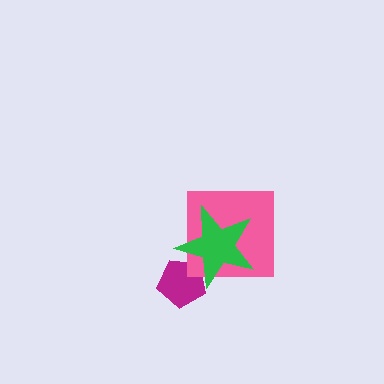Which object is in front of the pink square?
The green star is in front of the pink square.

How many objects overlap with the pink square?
1 object overlaps with the pink square.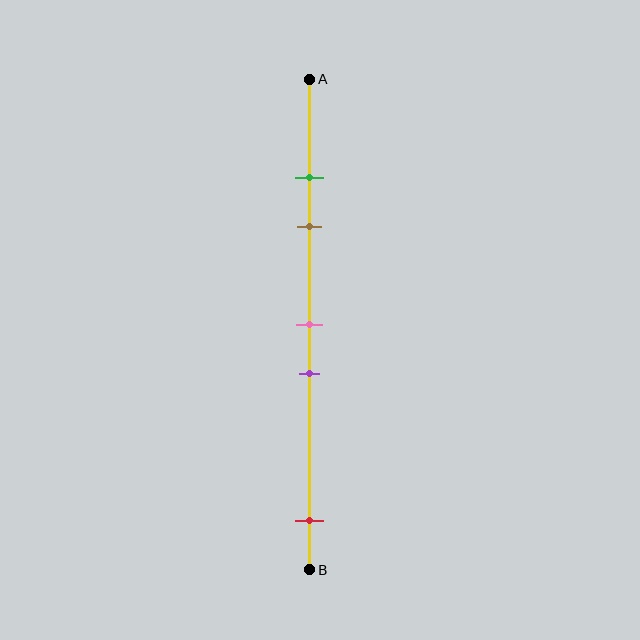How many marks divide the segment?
There are 5 marks dividing the segment.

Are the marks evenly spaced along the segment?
No, the marks are not evenly spaced.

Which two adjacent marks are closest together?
The green and brown marks are the closest adjacent pair.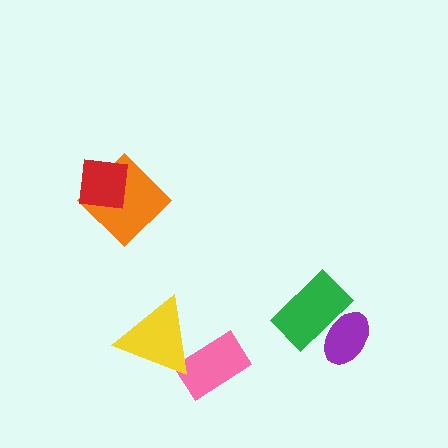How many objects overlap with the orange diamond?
1 object overlaps with the orange diamond.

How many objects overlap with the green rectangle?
1 object overlaps with the green rectangle.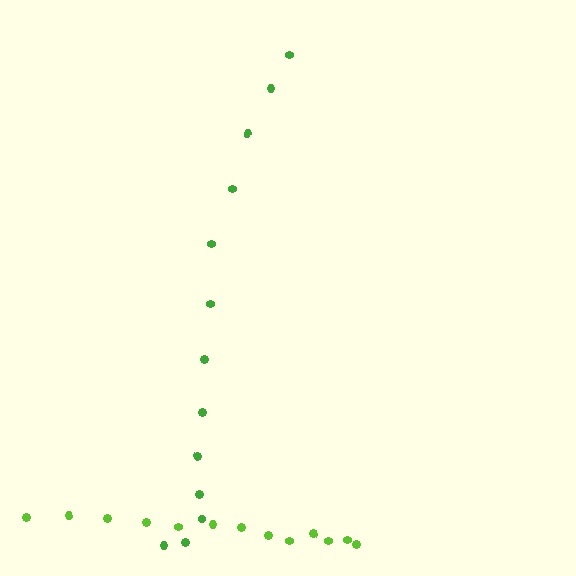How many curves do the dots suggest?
There are 2 distinct paths.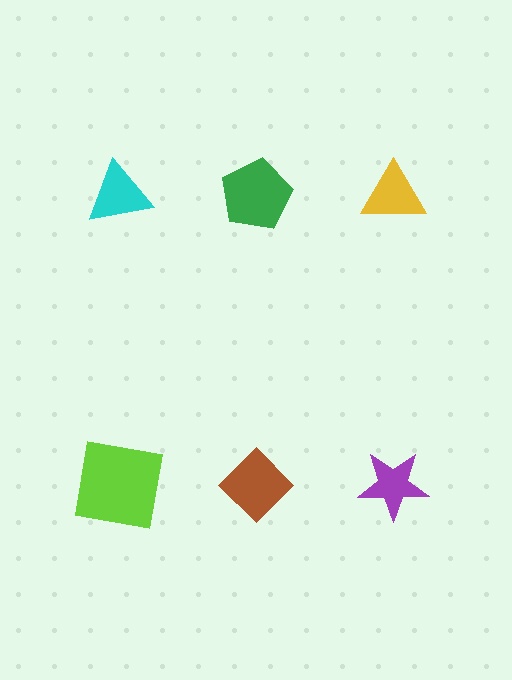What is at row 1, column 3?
A yellow triangle.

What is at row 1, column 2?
A green pentagon.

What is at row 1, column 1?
A cyan triangle.